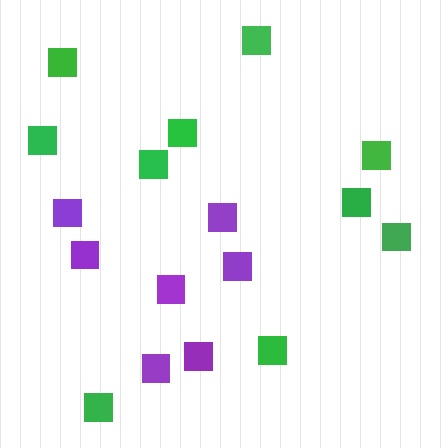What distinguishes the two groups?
There are 2 groups: one group of purple squares (7) and one group of green squares (10).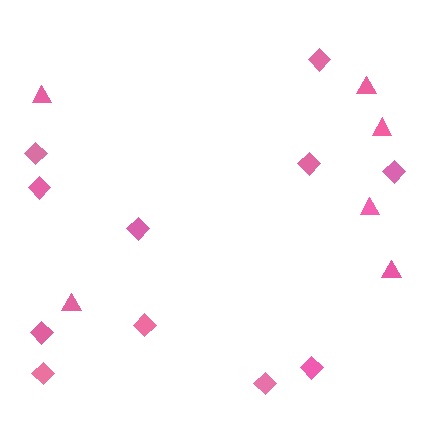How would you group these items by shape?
There are 2 groups: one group of diamonds (11) and one group of triangles (6).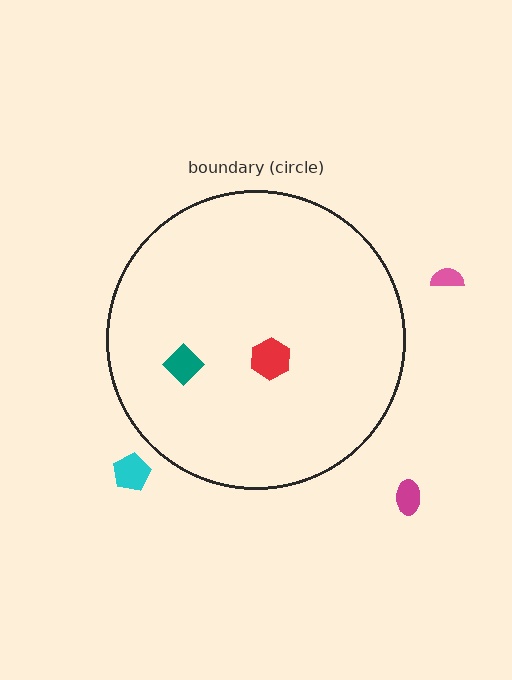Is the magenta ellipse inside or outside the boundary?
Outside.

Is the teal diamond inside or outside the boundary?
Inside.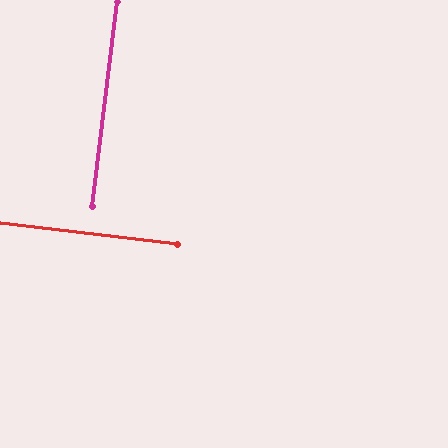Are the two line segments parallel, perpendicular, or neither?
Perpendicular — they meet at approximately 90°.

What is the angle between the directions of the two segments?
Approximately 90 degrees.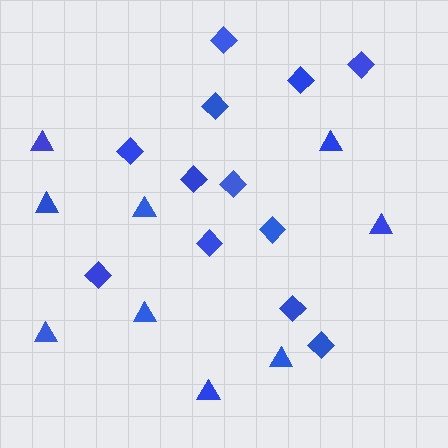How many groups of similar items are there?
There are 2 groups: one group of diamonds (12) and one group of triangles (9).